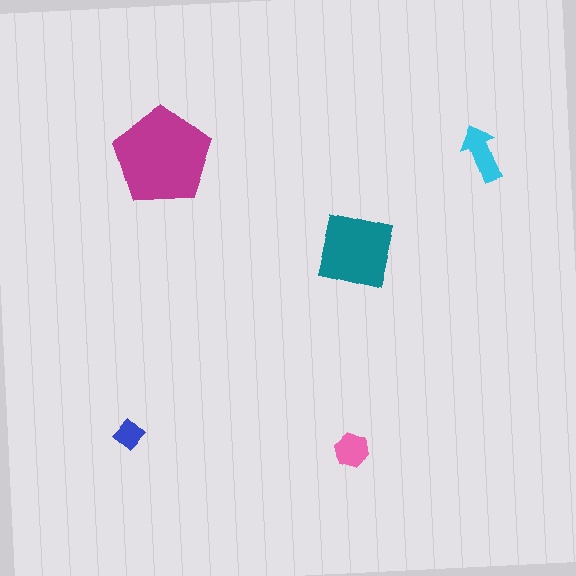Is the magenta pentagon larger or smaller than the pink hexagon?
Larger.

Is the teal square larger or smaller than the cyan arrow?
Larger.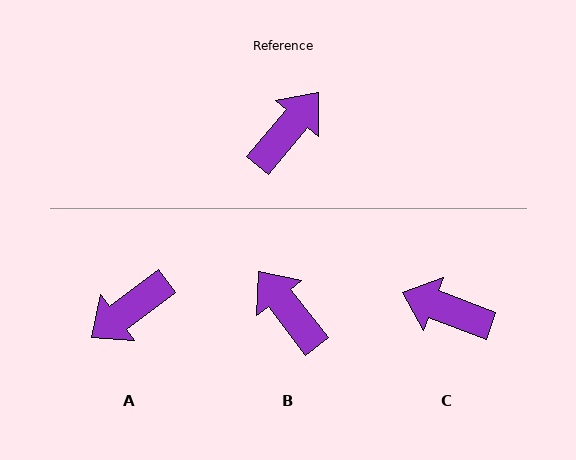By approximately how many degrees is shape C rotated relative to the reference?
Approximately 109 degrees counter-clockwise.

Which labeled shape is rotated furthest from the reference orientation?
A, about 166 degrees away.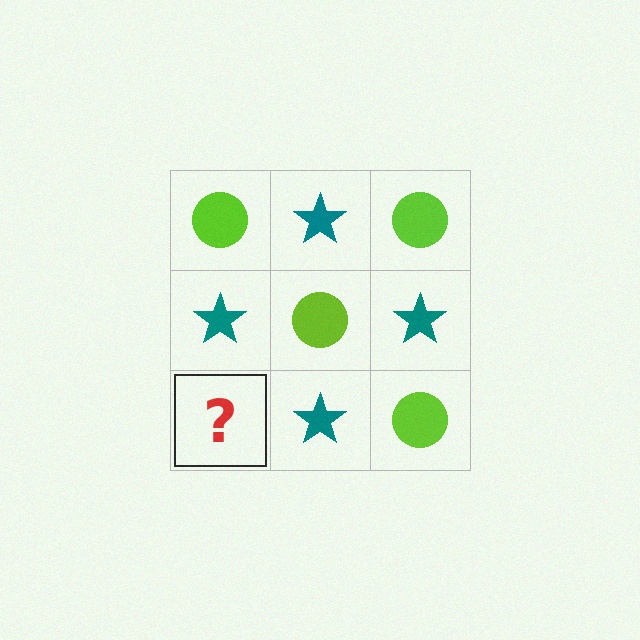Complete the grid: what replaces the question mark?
The question mark should be replaced with a lime circle.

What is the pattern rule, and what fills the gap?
The rule is that it alternates lime circle and teal star in a checkerboard pattern. The gap should be filled with a lime circle.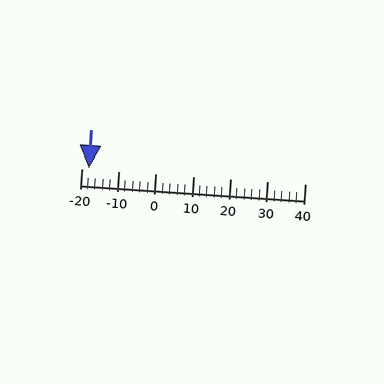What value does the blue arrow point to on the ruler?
The blue arrow points to approximately -18.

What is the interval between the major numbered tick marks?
The major tick marks are spaced 10 units apart.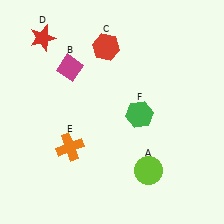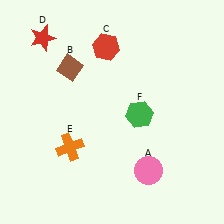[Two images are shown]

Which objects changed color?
A changed from lime to pink. B changed from magenta to brown.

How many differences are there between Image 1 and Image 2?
There are 2 differences between the two images.